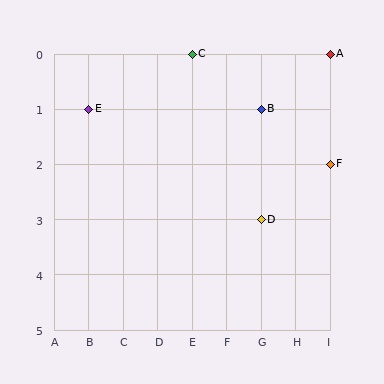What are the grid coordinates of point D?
Point D is at grid coordinates (G, 3).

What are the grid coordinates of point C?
Point C is at grid coordinates (E, 0).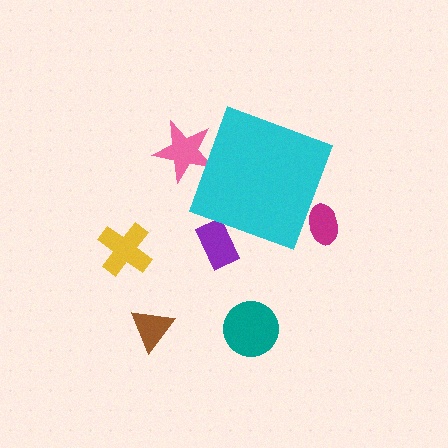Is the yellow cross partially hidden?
No, the yellow cross is fully visible.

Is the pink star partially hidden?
Yes, the pink star is partially hidden behind the cyan diamond.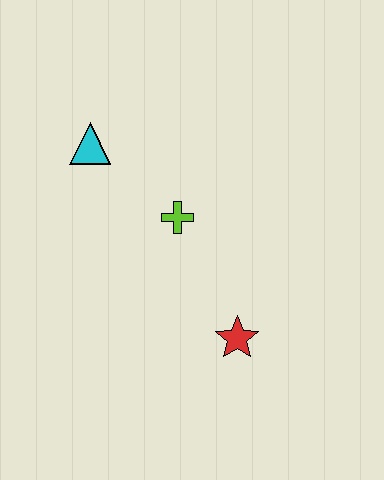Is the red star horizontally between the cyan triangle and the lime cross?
No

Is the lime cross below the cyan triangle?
Yes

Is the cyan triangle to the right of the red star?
No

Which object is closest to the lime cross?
The cyan triangle is closest to the lime cross.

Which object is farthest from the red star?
The cyan triangle is farthest from the red star.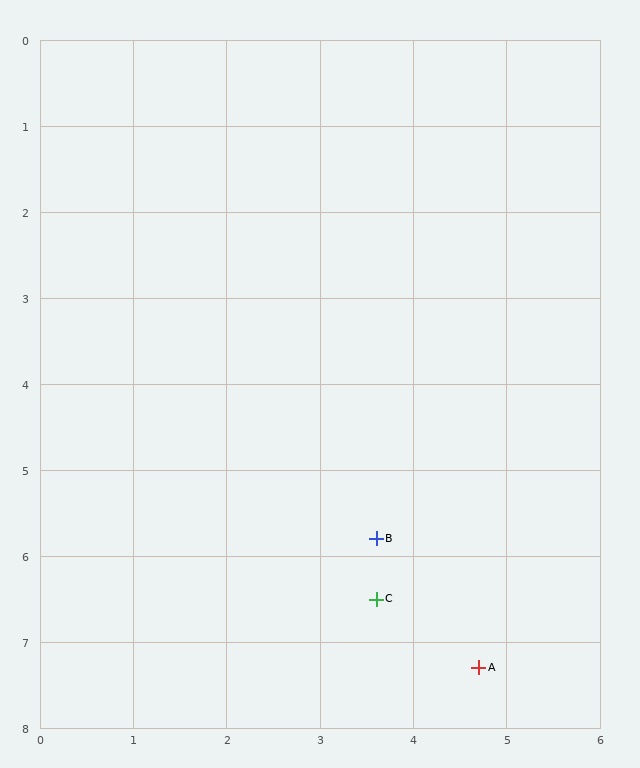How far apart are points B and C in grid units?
Points B and C are about 0.7 grid units apart.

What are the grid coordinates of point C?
Point C is at approximately (3.6, 6.5).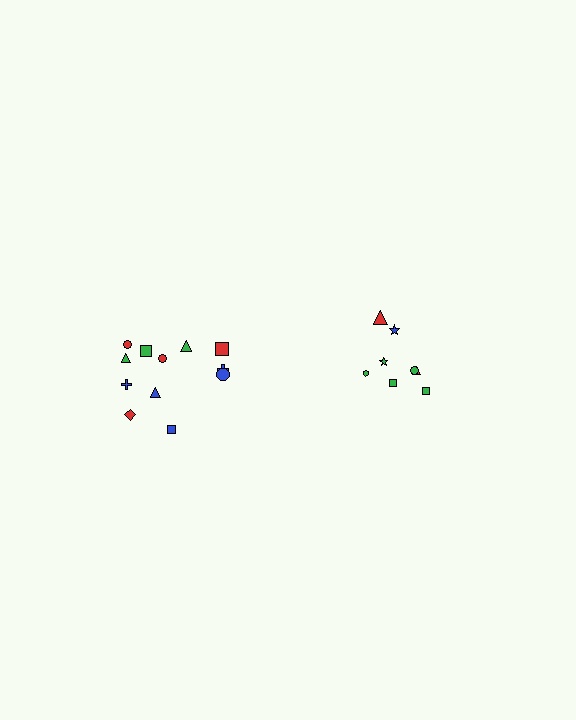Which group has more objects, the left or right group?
The left group.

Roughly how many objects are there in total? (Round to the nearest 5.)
Roughly 20 objects in total.